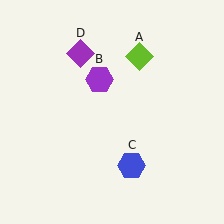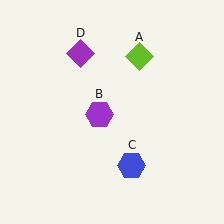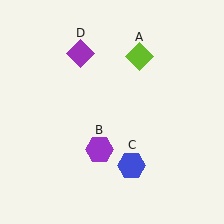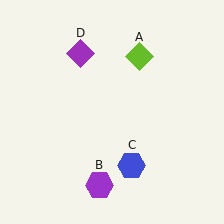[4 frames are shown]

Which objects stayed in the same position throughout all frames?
Lime diamond (object A) and blue hexagon (object C) and purple diamond (object D) remained stationary.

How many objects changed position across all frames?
1 object changed position: purple hexagon (object B).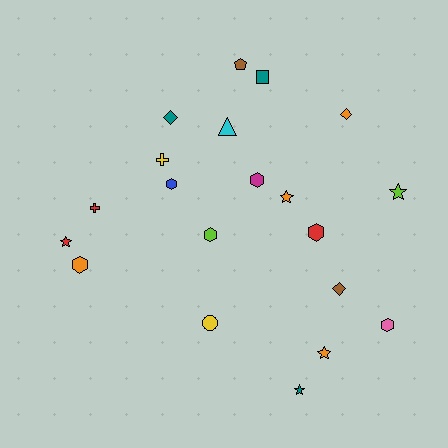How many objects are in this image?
There are 20 objects.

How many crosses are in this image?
There are 2 crosses.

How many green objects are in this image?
There are no green objects.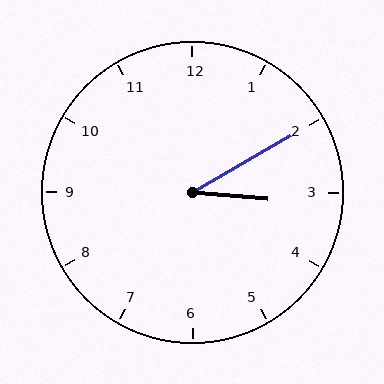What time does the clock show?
3:10.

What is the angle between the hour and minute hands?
Approximately 35 degrees.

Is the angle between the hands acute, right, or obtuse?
It is acute.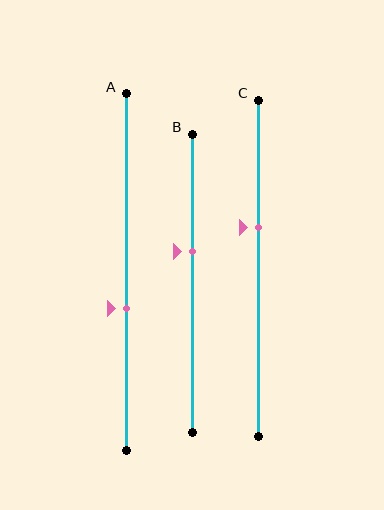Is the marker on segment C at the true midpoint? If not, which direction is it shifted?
No, the marker on segment C is shifted upward by about 12% of the segment length.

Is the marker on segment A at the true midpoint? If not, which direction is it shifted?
No, the marker on segment A is shifted downward by about 10% of the segment length.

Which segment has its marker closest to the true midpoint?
Segment A has its marker closest to the true midpoint.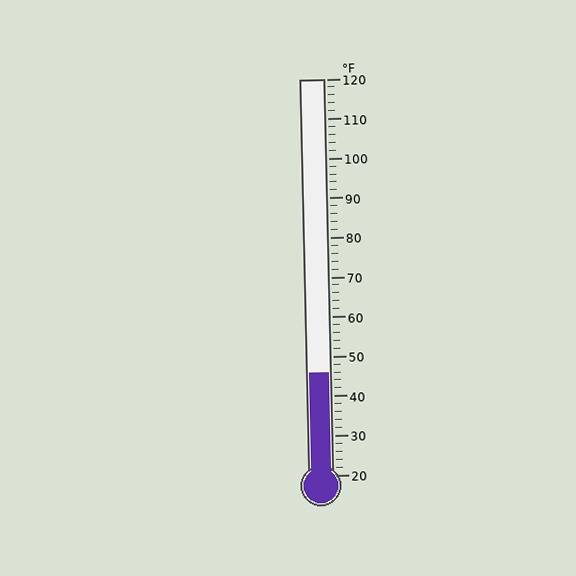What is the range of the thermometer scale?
The thermometer scale ranges from 20°F to 120°F.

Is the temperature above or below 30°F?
The temperature is above 30°F.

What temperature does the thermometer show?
The thermometer shows approximately 46°F.